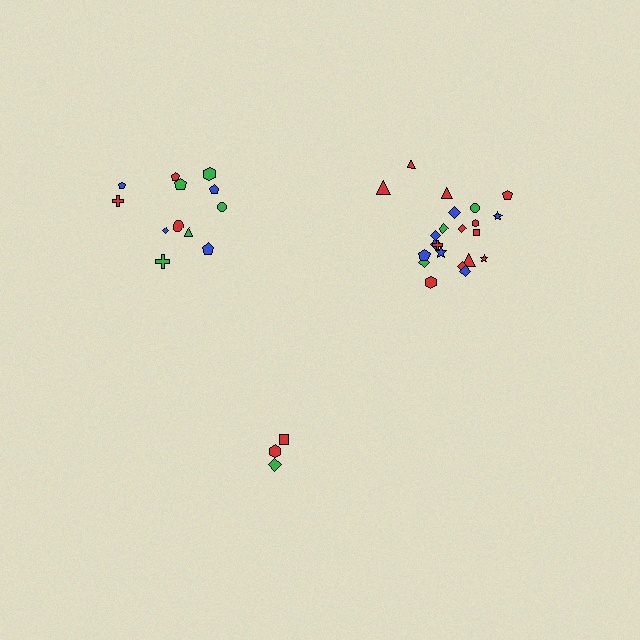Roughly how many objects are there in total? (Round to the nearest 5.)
Roughly 35 objects in total.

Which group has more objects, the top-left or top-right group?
The top-right group.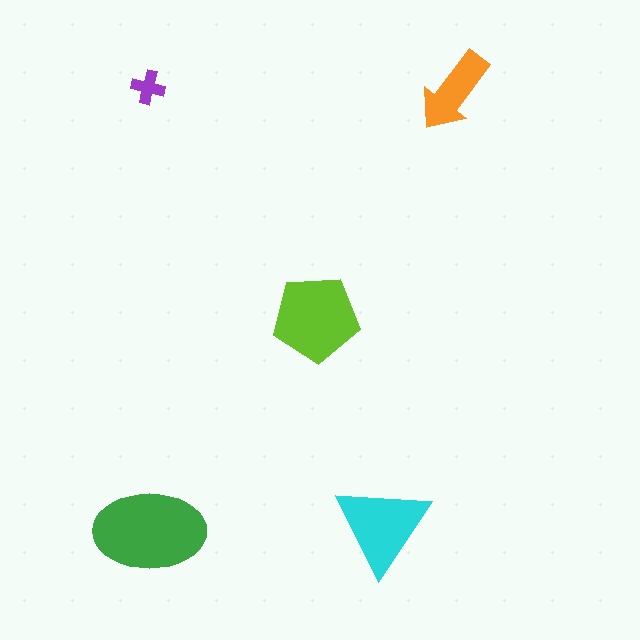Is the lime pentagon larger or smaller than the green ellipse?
Smaller.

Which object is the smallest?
The purple cross.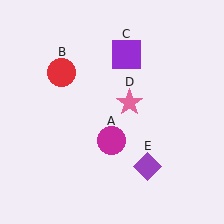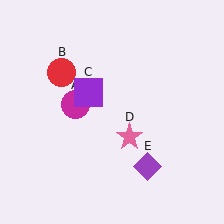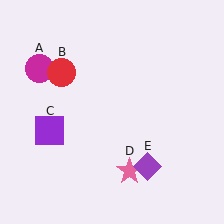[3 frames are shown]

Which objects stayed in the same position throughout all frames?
Red circle (object B) and purple diamond (object E) remained stationary.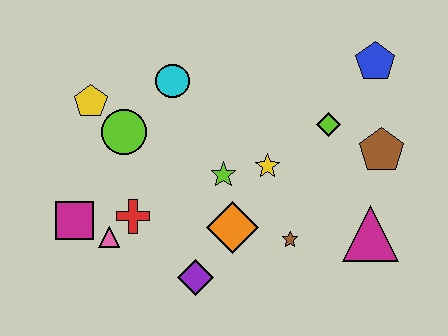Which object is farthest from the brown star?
The yellow pentagon is farthest from the brown star.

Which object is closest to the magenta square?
The pink triangle is closest to the magenta square.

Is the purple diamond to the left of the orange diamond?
Yes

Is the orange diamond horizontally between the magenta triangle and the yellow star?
No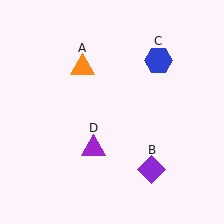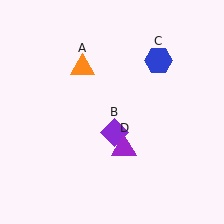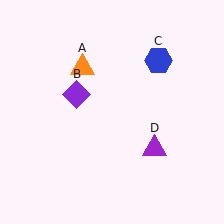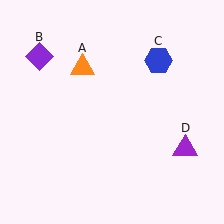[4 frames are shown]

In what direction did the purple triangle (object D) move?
The purple triangle (object D) moved right.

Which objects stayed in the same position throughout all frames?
Orange triangle (object A) and blue hexagon (object C) remained stationary.